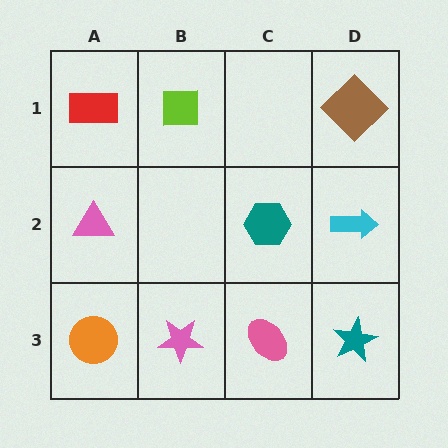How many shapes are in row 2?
3 shapes.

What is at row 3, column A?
An orange circle.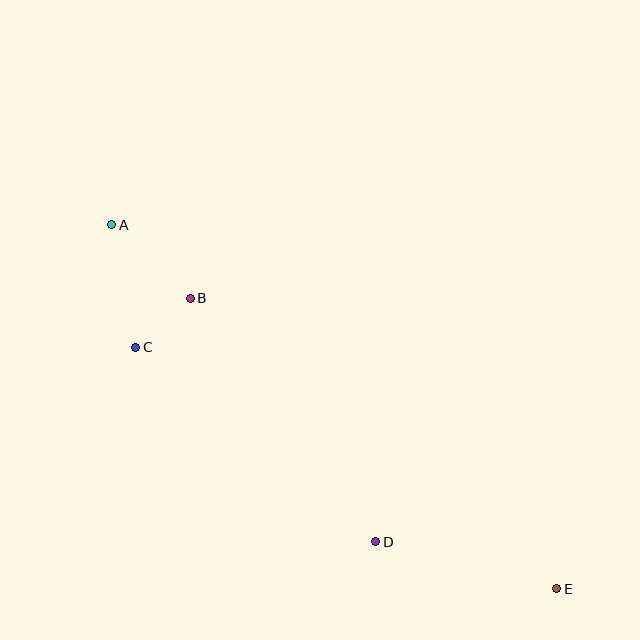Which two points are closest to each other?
Points B and C are closest to each other.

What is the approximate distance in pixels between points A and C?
The distance between A and C is approximately 125 pixels.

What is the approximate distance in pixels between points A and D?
The distance between A and D is approximately 413 pixels.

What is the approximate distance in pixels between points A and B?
The distance between A and B is approximately 107 pixels.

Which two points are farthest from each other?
Points A and E are farthest from each other.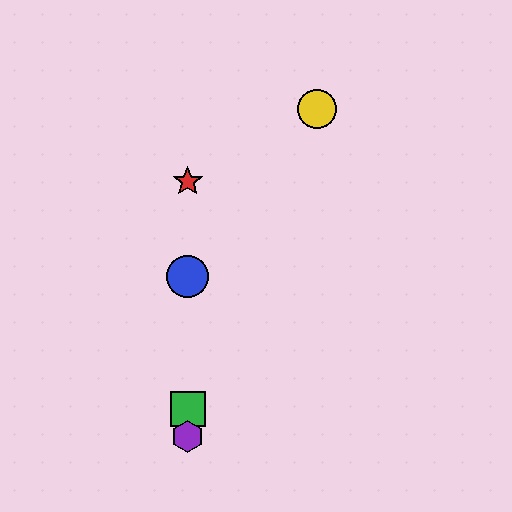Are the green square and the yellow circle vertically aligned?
No, the green square is at x≈188 and the yellow circle is at x≈317.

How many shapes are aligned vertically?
4 shapes (the red star, the blue circle, the green square, the purple hexagon) are aligned vertically.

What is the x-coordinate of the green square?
The green square is at x≈188.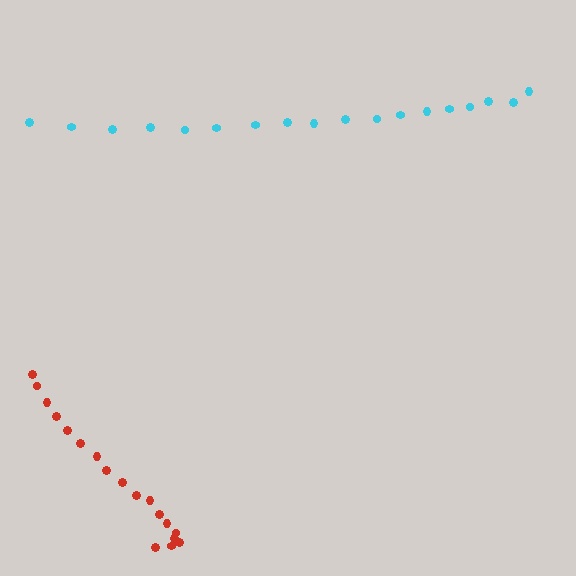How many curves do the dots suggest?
There are 2 distinct paths.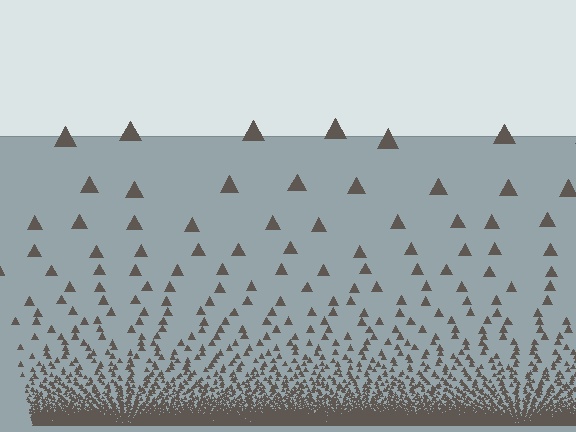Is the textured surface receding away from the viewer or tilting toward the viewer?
The surface appears to tilt toward the viewer. Texture elements get larger and sparser toward the top.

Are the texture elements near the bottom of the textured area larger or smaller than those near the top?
Smaller. The gradient is inverted — elements near the bottom are smaller and denser.